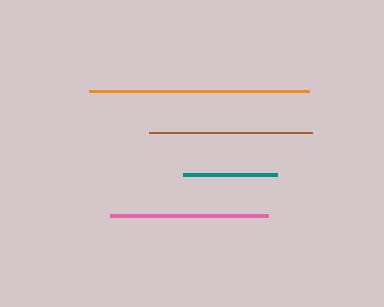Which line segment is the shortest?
The teal line is the shortest at approximately 94 pixels.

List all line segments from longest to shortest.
From longest to shortest: orange, brown, pink, teal.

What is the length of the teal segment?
The teal segment is approximately 94 pixels long.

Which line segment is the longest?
The orange line is the longest at approximately 220 pixels.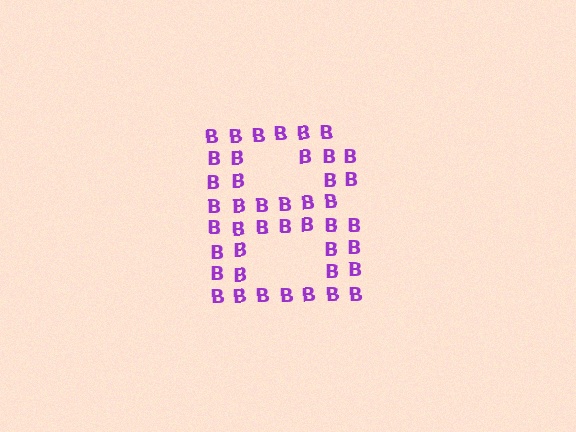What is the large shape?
The large shape is the letter B.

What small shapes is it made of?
It is made of small letter B's.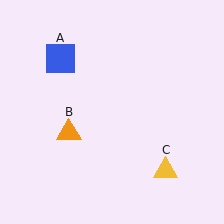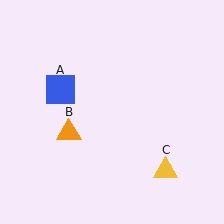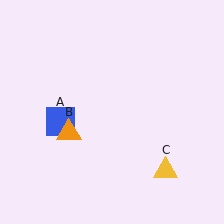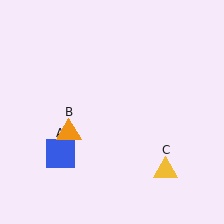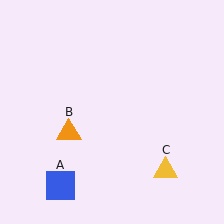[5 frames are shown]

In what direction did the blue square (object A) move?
The blue square (object A) moved down.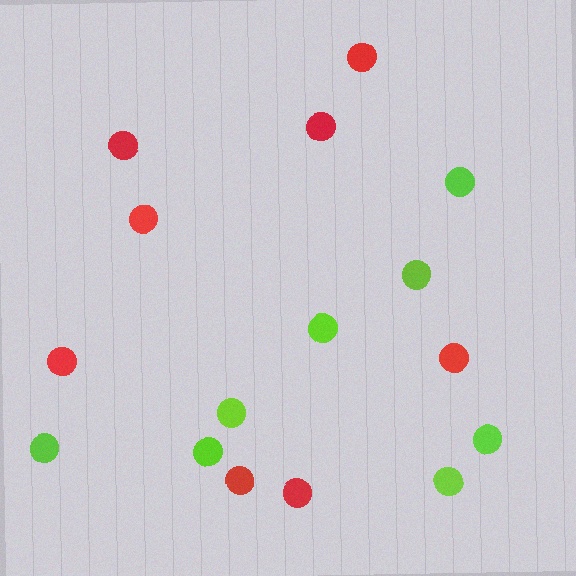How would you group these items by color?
There are 2 groups: one group of red circles (8) and one group of lime circles (8).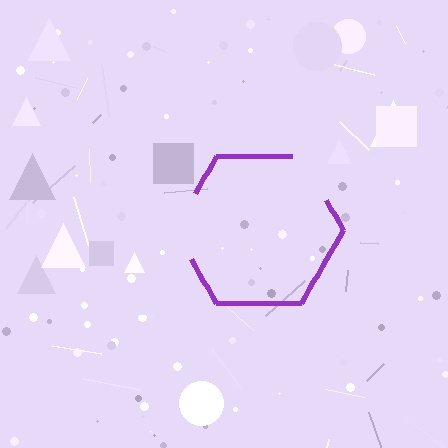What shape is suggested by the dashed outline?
The dashed outline suggests a hexagon.